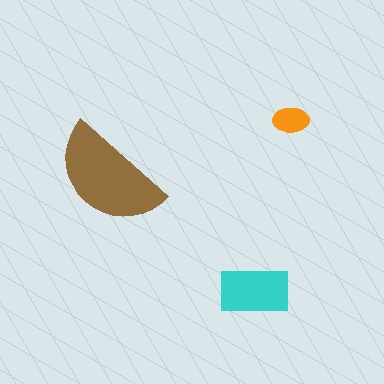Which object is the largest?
The brown semicircle.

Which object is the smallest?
The orange ellipse.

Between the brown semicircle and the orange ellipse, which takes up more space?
The brown semicircle.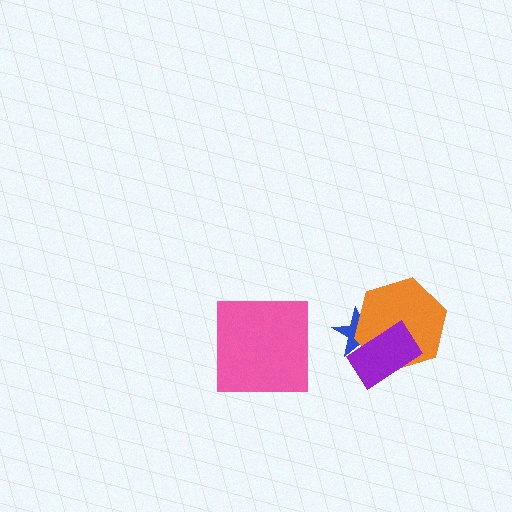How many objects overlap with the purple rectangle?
2 objects overlap with the purple rectangle.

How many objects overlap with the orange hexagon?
2 objects overlap with the orange hexagon.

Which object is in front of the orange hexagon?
The purple rectangle is in front of the orange hexagon.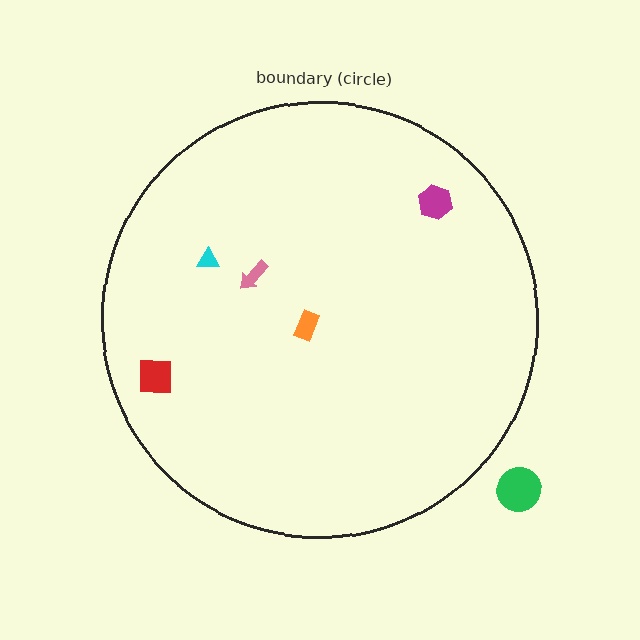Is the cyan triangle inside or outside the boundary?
Inside.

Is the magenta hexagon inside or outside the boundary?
Inside.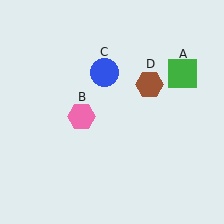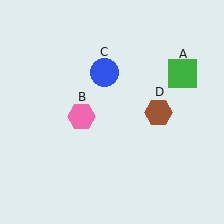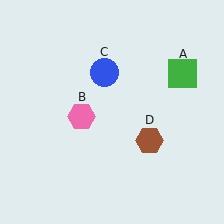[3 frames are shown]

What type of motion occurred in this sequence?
The brown hexagon (object D) rotated clockwise around the center of the scene.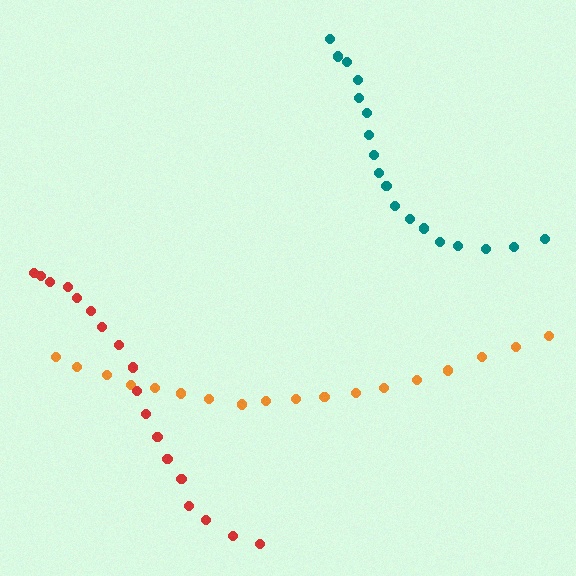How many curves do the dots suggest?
There are 3 distinct paths.